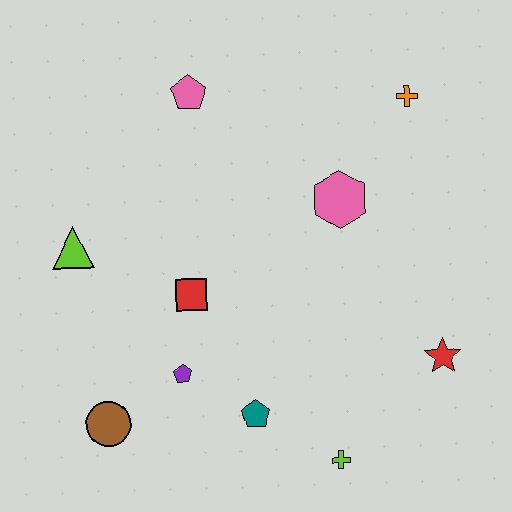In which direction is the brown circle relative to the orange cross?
The brown circle is below the orange cross.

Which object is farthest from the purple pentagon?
The orange cross is farthest from the purple pentagon.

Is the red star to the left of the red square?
No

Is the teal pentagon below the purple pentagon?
Yes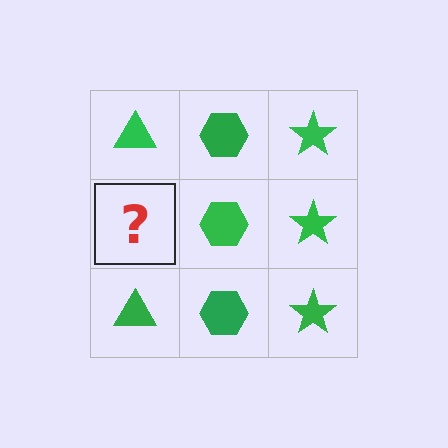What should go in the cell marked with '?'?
The missing cell should contain a green triangle.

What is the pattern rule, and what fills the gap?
The rule is that each column has a consistent shape. The gap should be filled with a green triangle.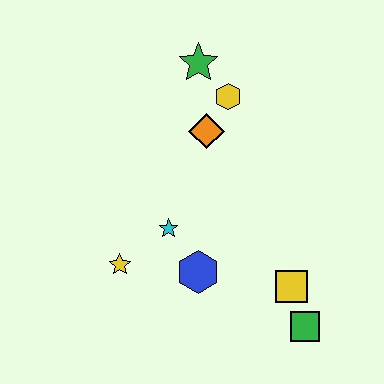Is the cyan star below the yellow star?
No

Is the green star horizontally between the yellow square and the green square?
No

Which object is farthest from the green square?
The green star is farthest from the green square.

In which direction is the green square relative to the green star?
The green square is below the green star.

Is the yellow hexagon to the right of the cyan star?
Yes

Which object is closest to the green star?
The yellow hexagon is closest to the green star.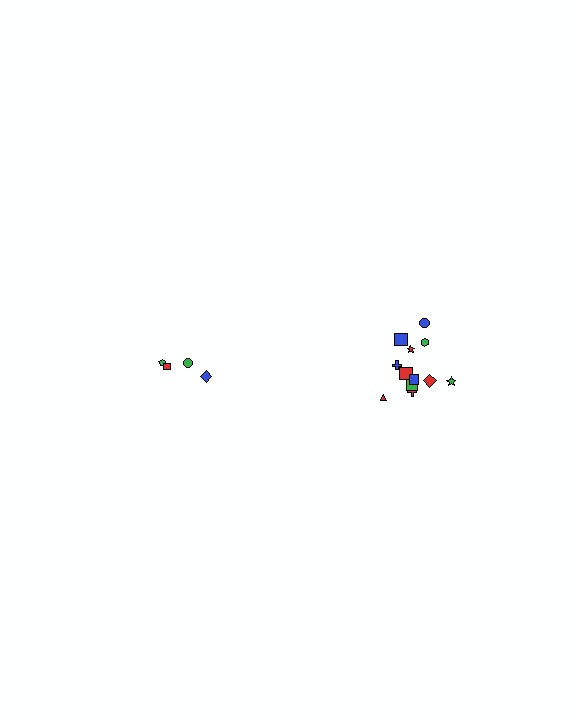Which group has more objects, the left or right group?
The right group.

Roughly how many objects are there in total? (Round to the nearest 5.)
Roughly 15 objects in total.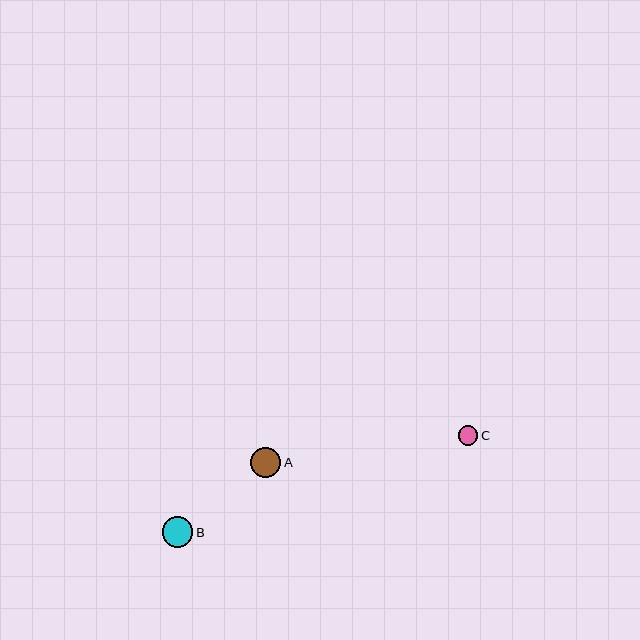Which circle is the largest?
Circle A is the largest with a size of approximately 30 pixels.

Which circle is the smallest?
Circle C is the smallest with a size of approximately 19 pixels.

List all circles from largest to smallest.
From largest to smallest: A, B, C.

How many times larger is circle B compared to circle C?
Circle B is approximately 1.6 times the size of circle C.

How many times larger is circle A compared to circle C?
Circle A is approximately 1.6 times the size of circle C.